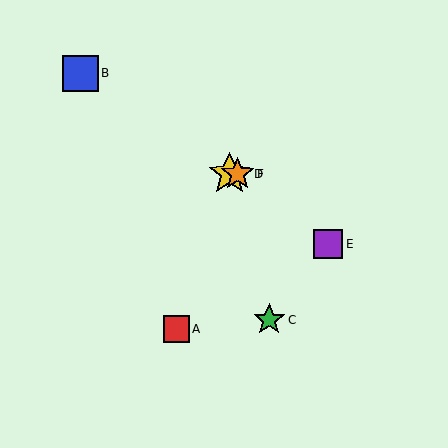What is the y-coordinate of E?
Object E is at y≈244.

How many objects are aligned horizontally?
2 objects (D, F) are aligned horizontally.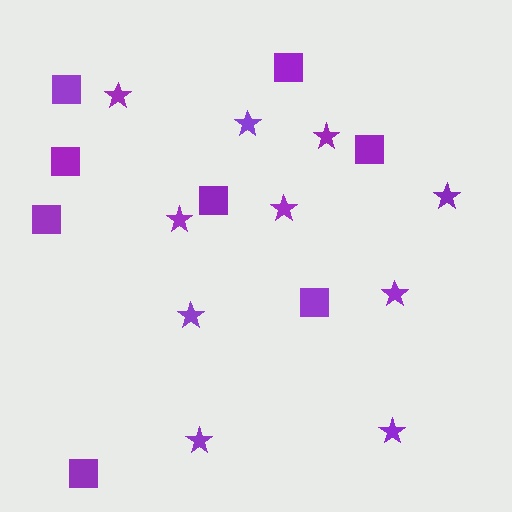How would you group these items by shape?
There are 2 groups: one group of stars (10) and one group of squares (8).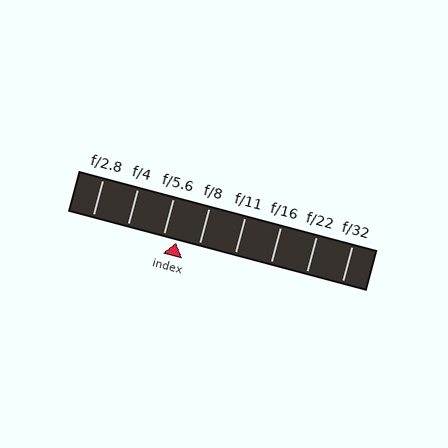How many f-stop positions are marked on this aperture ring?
There are 8 f-stop positions marked.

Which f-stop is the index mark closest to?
The index mark is closest to f/5.6.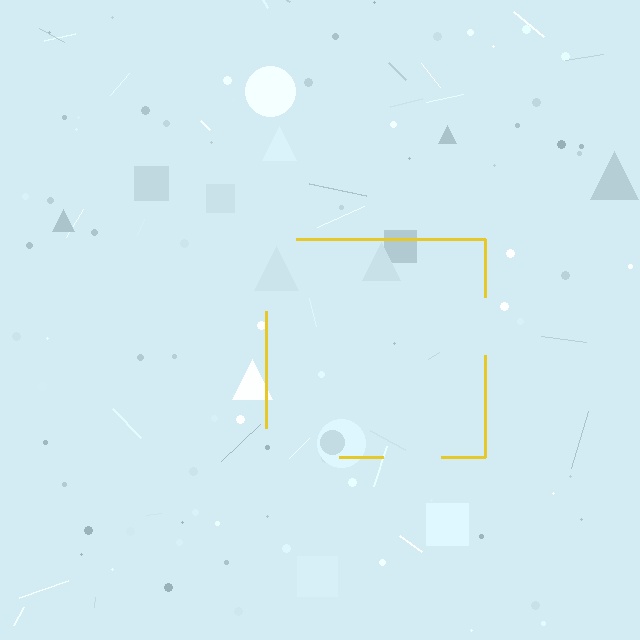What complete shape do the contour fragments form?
The contour fragments form a square.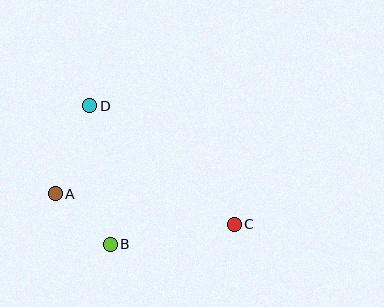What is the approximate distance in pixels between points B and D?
The distance between B and D is approximately 140 pixels.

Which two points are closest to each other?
Points A and B are closest to each other.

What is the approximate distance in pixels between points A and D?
The distance between A and D is approximately 94 pixels.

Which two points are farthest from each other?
Points C and D are farthest from each other.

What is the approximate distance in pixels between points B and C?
The distance between B and C is approximately 126 pixels.